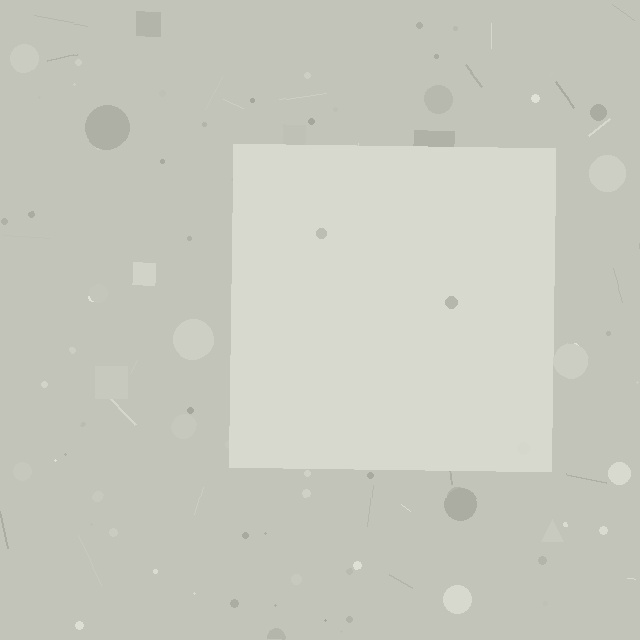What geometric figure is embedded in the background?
A square is embedded in the background.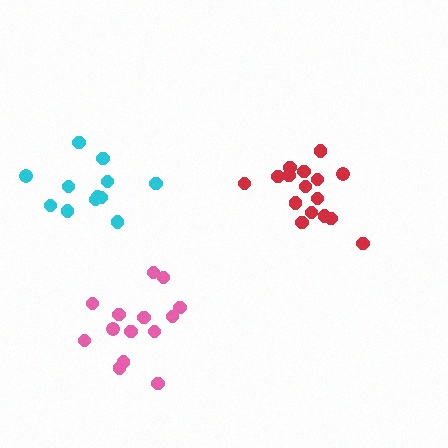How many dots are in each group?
Group 1: 12 dots, Group 2: 16 dots, Group 3: 14 dots (42 total).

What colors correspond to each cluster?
The clusters are colored: cyan, red, pink.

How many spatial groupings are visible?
There are 3 spatial groupings.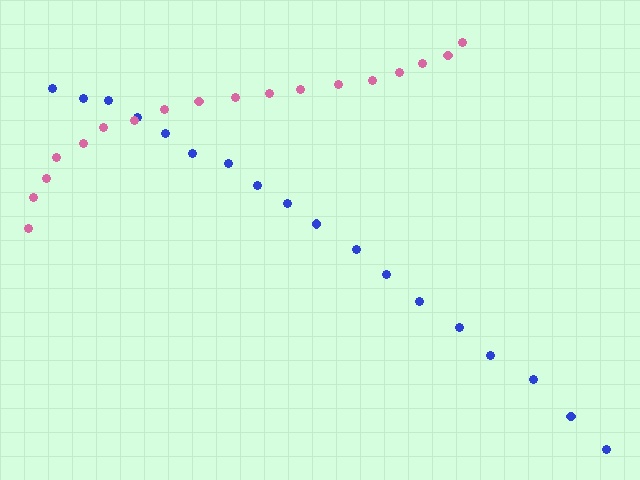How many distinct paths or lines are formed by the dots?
There are 2 distinct paths.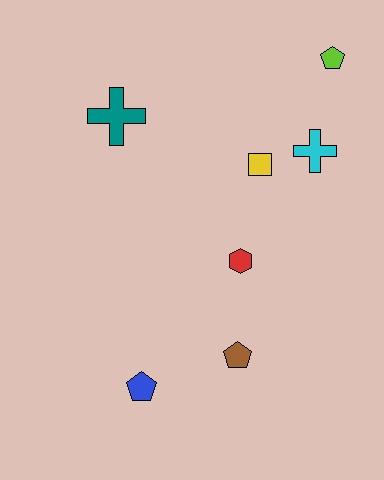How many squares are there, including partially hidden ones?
There is 1 square.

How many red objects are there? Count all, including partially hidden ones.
There is 1 red object.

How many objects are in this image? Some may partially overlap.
There are 7 objects.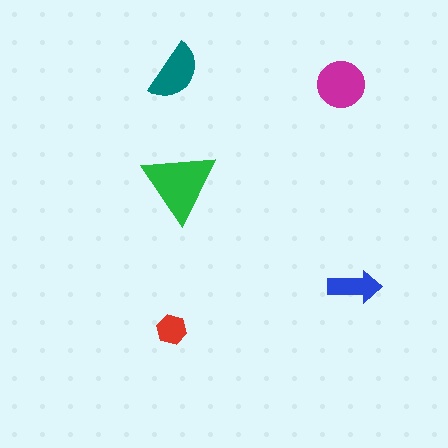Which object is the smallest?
The red hexagon.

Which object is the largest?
The green triangle.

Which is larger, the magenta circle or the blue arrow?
The magenta circle.